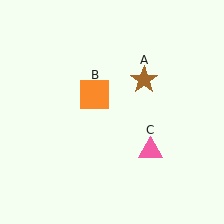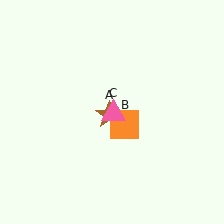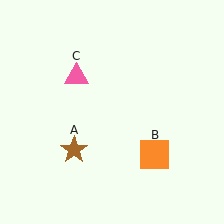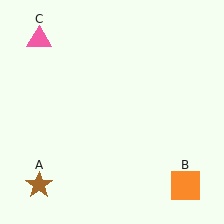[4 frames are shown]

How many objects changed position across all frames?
3 objects changed position: brown star (object A), orange square (object B), pink triangle (object C).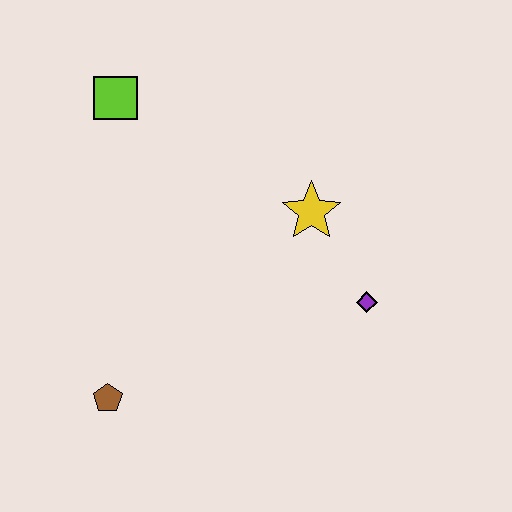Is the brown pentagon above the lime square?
No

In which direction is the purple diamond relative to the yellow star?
The purple diamond is below the yellow star.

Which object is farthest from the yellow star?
The brown pentagon is farthest from the yellow star.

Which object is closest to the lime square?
The yellow star is closest to the lime square.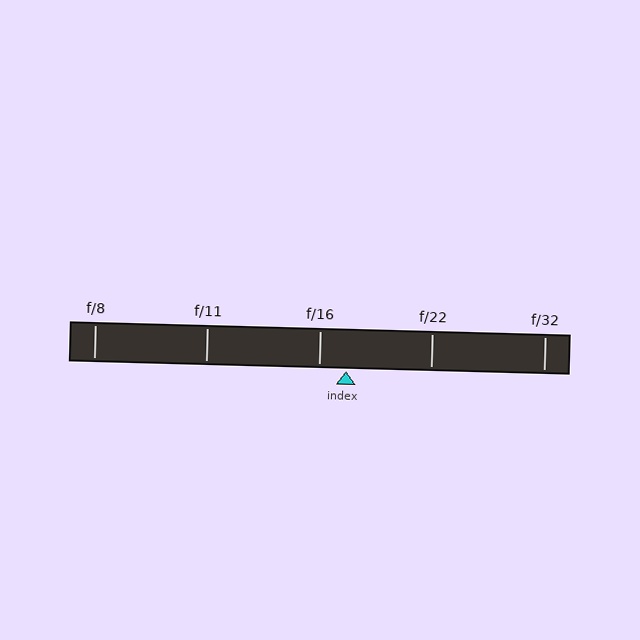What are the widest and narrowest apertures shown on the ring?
The widest aperture shown is f/8 and the narrowest is f/32.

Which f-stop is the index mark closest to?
The index mark is closest to f/16.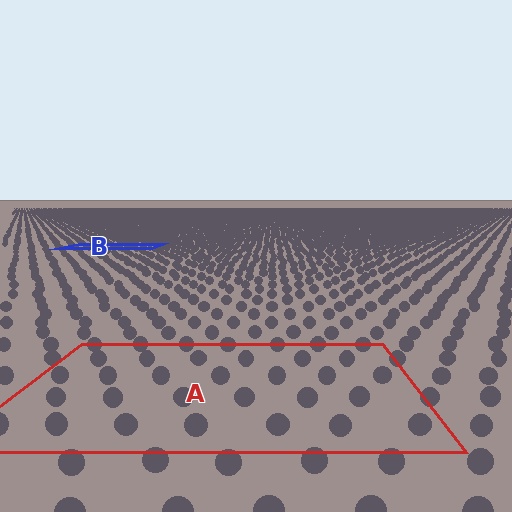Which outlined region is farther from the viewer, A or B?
Region B is farther from the viewer — the texture elements inside it appear smaller and more densely packed.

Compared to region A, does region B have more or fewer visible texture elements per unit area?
Region B has more texture elements per unit area — they are packed more densely because it is farther away.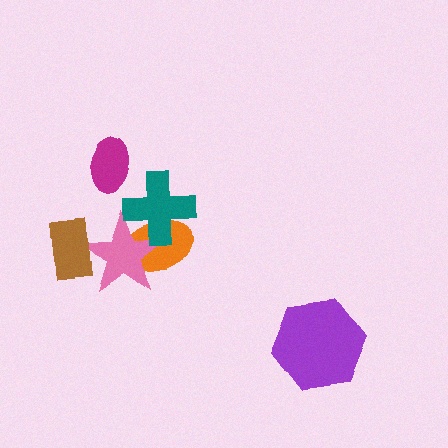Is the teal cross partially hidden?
No, no other shape covers it.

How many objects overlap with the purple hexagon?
0 objects overlap with the purple hexagon.